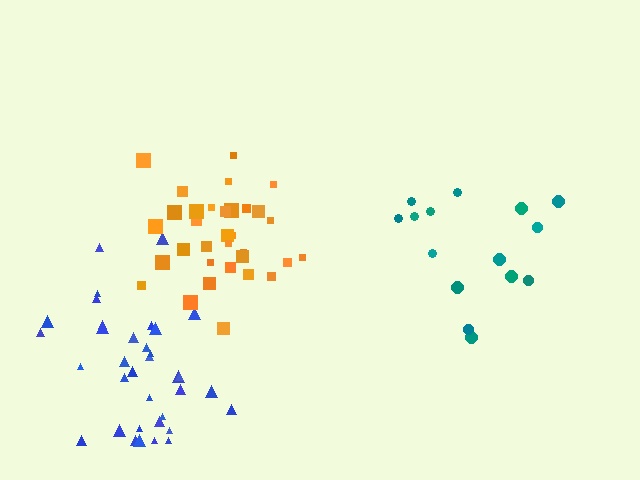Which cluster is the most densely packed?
Orange.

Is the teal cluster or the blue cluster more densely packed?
Blue.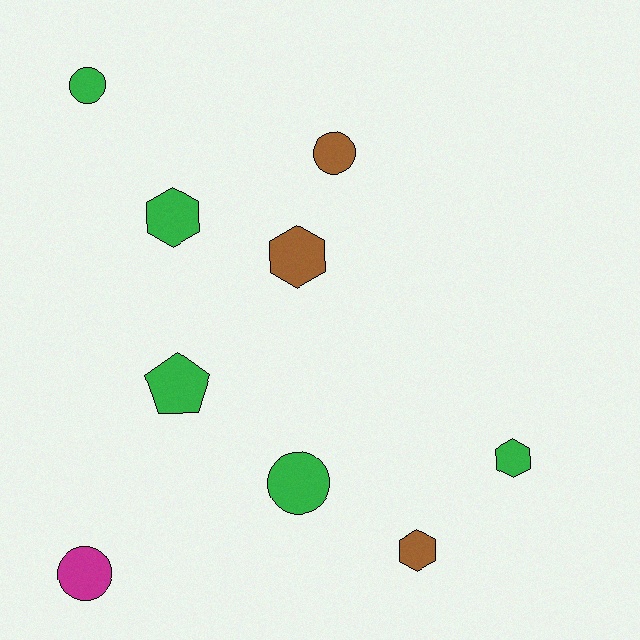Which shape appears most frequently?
Hexagon, with 4 objects.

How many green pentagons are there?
There is 1 green pentagon.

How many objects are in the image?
There are 9 objects.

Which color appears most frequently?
Green, with 5 objects.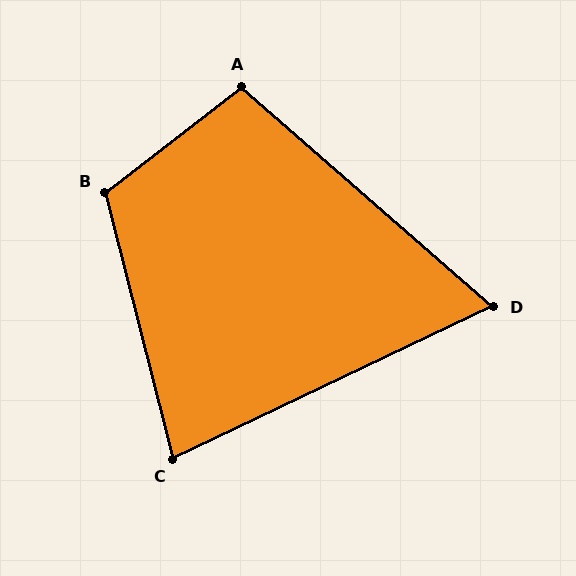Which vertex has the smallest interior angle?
D, at approximately 67 degrees.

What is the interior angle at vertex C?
Approximately 79 degrees (acute).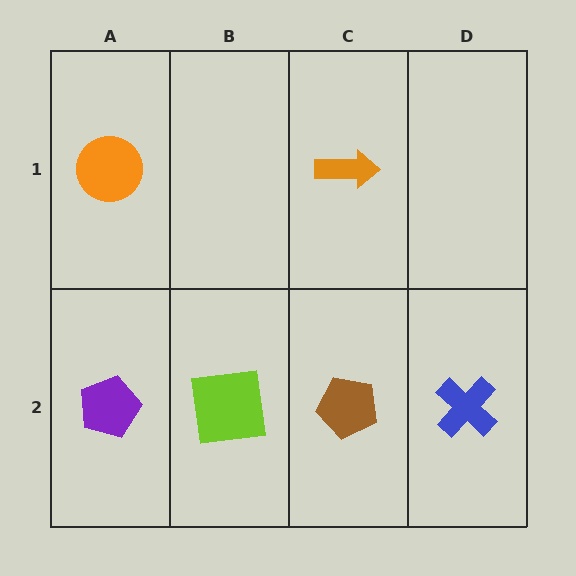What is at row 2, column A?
A purple pentagon.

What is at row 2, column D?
A blue cross.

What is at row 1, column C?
An orange arrow.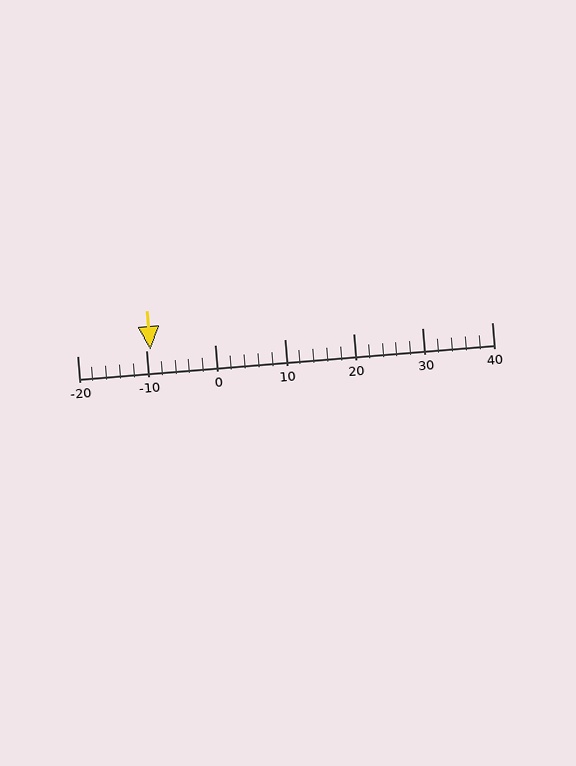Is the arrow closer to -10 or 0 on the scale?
The arrow is closer to -10.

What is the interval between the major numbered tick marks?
The major tick marks are spaced 10 units apart.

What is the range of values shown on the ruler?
The ruler shows values from -20 to 40.